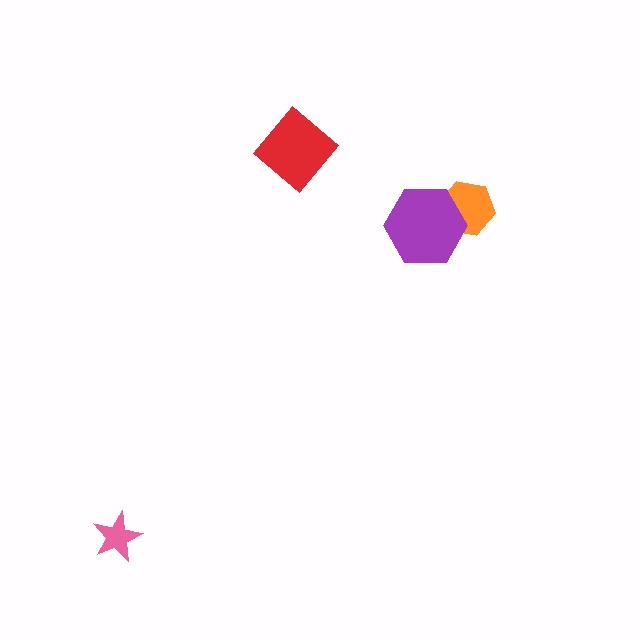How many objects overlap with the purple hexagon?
1 object overlaps with the purple hexagon.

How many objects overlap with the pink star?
0 objects overlap with the pink star.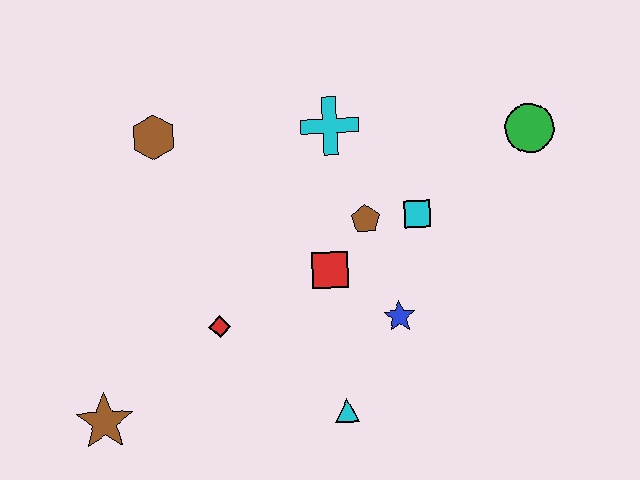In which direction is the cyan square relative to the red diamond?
The cyan square is to the right of the red diamond.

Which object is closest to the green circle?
The cyan square is closest to the green circle.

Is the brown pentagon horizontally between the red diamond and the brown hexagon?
No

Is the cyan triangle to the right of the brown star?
Yes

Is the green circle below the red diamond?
No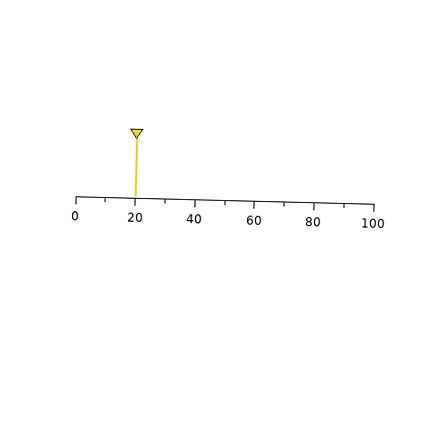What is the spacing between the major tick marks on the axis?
The major ticks are spaced 20 apart.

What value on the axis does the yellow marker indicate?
The marker indicates approximately 20.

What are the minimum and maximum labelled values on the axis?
The axis runs from 0 to 100.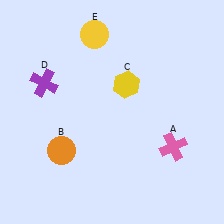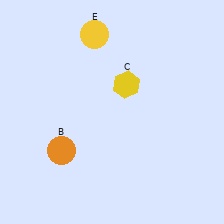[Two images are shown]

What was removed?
The purple cross (D), the pink cross (A) were removed in Image 2.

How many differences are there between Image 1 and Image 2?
There are 2 differences between the two images.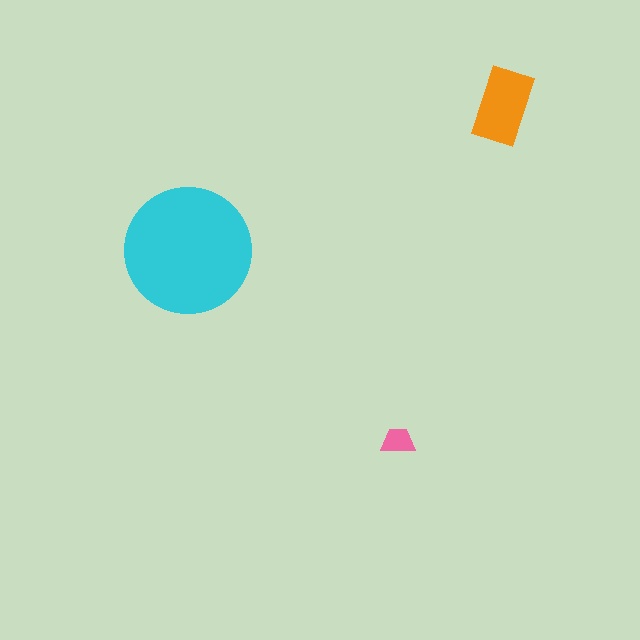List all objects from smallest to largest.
The pink trapezoid, the orange rectangle, the cyan circle.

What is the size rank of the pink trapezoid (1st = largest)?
3rd.